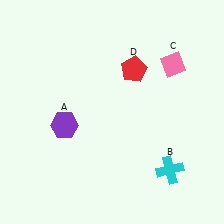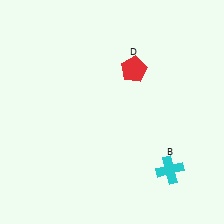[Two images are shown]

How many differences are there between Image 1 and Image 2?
There are 2 differences between the two images.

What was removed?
The pink diamond (C), the purple hexagon (A) were removed in Image 2.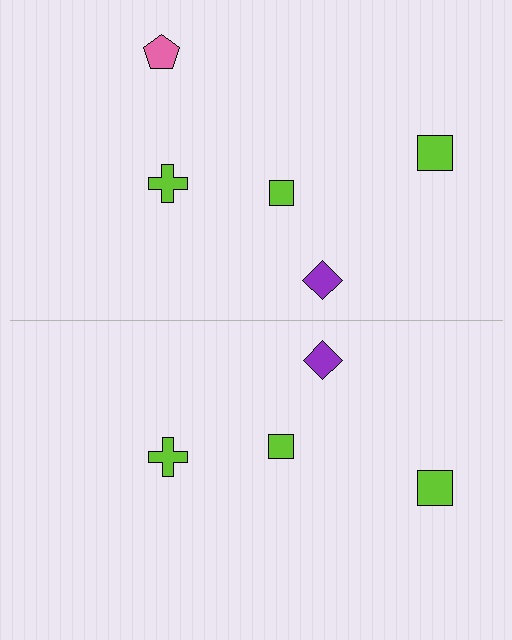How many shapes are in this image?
There are 9 shapes in this image.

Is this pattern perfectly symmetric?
No, the pattern is not perfectly symmetric. A pink pentagon is missing from the bottom side.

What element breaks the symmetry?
A pink pentagon is missing from the bottom side.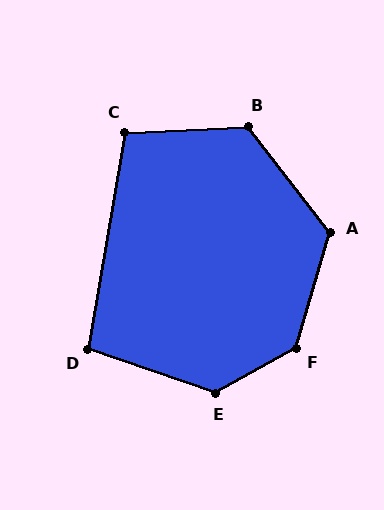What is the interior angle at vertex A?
Approximately 126 degrees (obtuse).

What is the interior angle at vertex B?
Approximately 125 degrees (obtuse).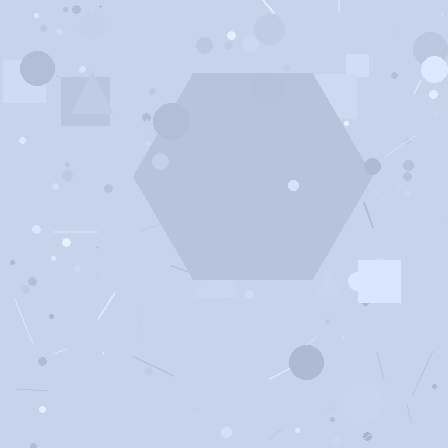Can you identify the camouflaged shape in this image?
The camouflaged shape is a hexagon.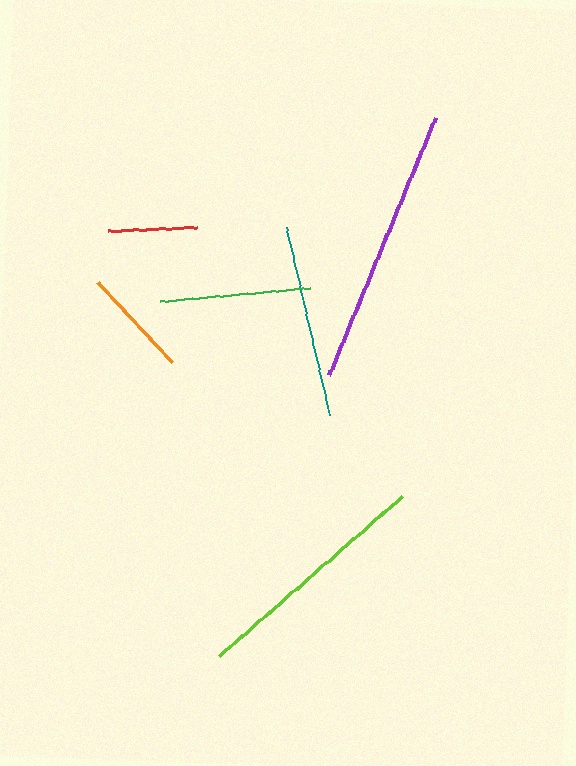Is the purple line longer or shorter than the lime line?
The purple line is longer than the lime line.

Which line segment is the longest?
The purple line is the longest at approximately 279 pixels.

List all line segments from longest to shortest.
From longest to shortest: purple, lime, teal, green, orange, red.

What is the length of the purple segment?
The purple segment is approximately 279 pixels long.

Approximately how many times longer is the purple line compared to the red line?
The purple line is approximately 3.2 times the length of the red line.